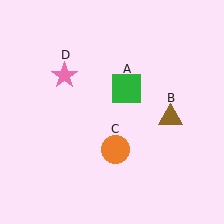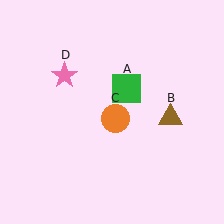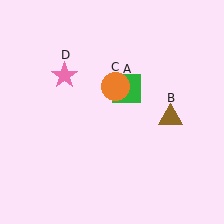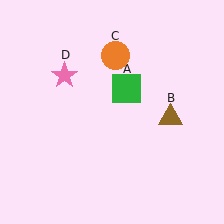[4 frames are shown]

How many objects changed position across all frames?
1 object changed position: orange circle (object C).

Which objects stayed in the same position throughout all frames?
Green square (object A) and brown triangle (object B) and pink star (object D) remained stationary.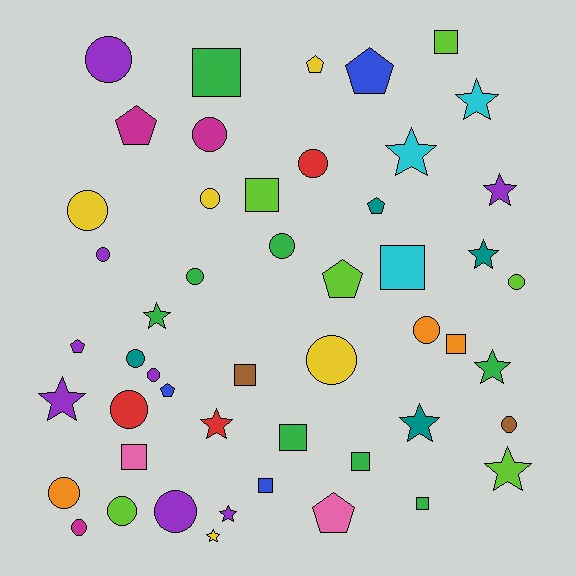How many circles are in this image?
There are 19 circles.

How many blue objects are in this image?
There are 3 blue objects.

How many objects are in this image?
There are 50 objects.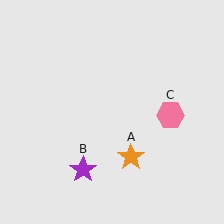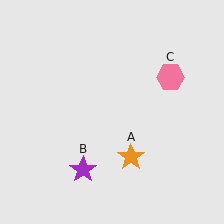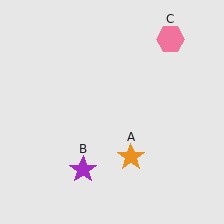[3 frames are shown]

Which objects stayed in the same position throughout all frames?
Orange star (object A) and purple star (object B) remained stationary.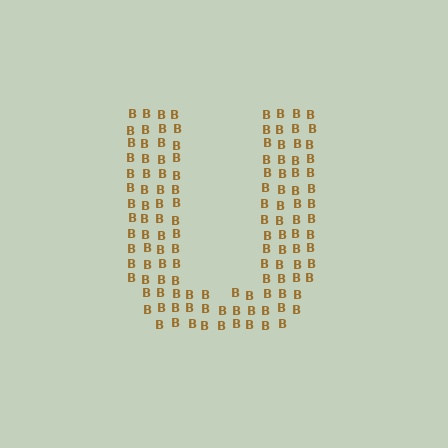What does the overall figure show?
The overall figure shows the letter U.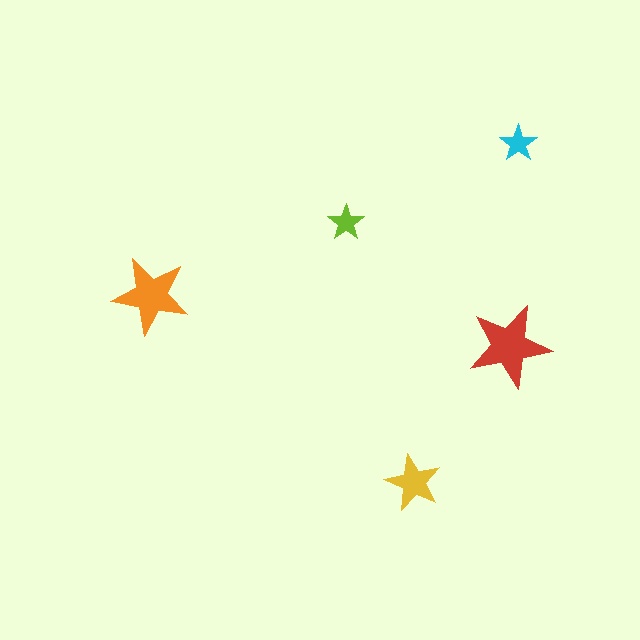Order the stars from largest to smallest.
the red one, the orange one, the yellow one, the cyan one, the lime one.